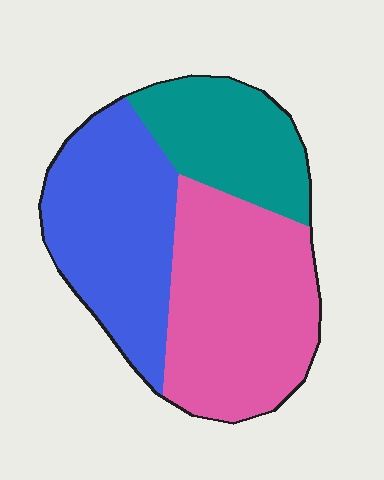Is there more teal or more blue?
Blue.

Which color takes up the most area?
Pink, at roughly 40%.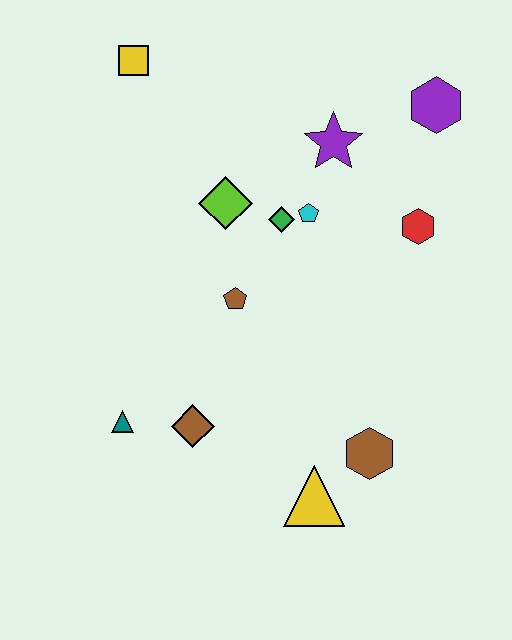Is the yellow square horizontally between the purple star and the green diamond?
No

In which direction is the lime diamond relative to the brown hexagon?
The lime diamond is above the brown hexagon.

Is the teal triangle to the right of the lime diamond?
No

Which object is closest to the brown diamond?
The teal triangle is closest to the brown diamond.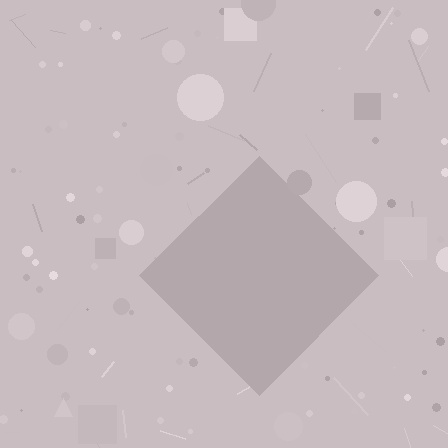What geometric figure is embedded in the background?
A diamond is embedded in the background.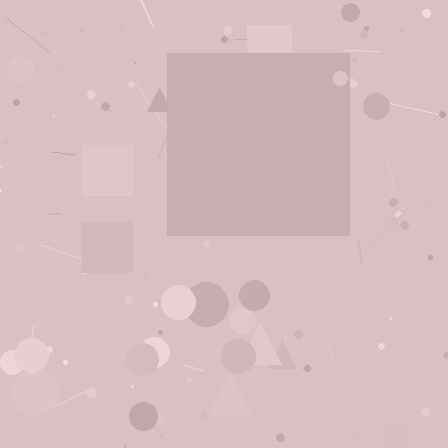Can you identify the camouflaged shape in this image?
The camouflaged shape is a square.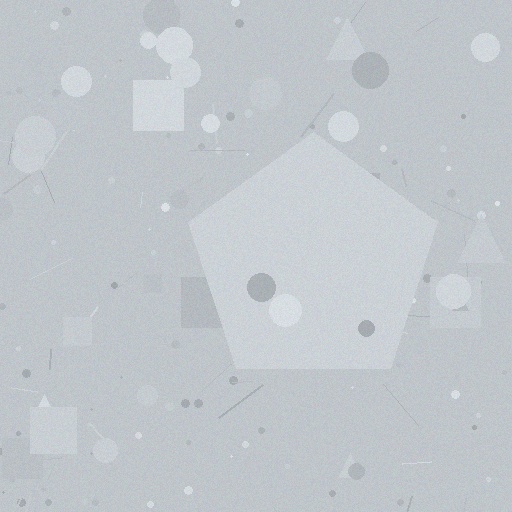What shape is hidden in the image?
A pentagon is hidden in the image.